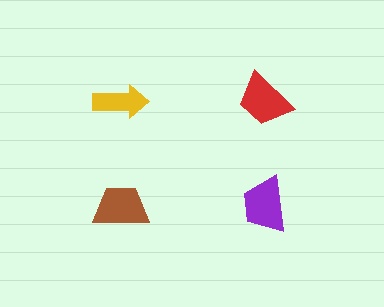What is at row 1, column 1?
A yellow arrow.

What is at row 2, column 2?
A purple trapezoid.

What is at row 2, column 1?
A brown trapezoid.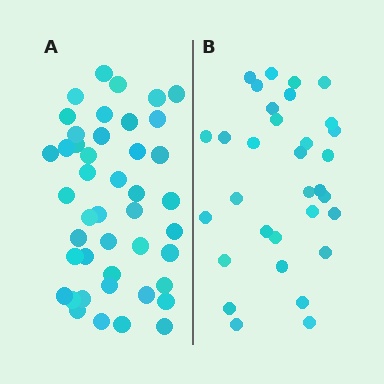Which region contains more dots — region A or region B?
Region A (the left region) has more dots.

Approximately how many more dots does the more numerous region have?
Region A has roughly 12 or so more dots than region B.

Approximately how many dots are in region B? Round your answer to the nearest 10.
About 30 dots. (The exact count is 32, which rounds to 30.)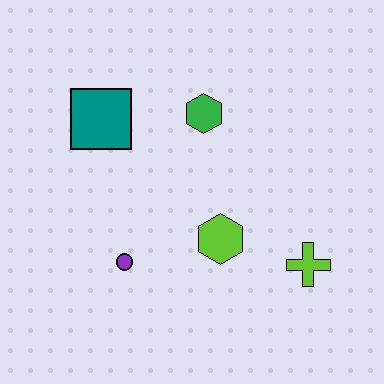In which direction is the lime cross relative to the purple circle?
The lime cross is to the right of the purple circle.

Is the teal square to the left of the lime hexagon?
Yes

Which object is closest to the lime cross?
The lime hexagon is closest to the lime cross.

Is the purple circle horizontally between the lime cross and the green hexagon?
No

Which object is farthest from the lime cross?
The teal square is farthest from the lime cross.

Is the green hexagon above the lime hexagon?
Yes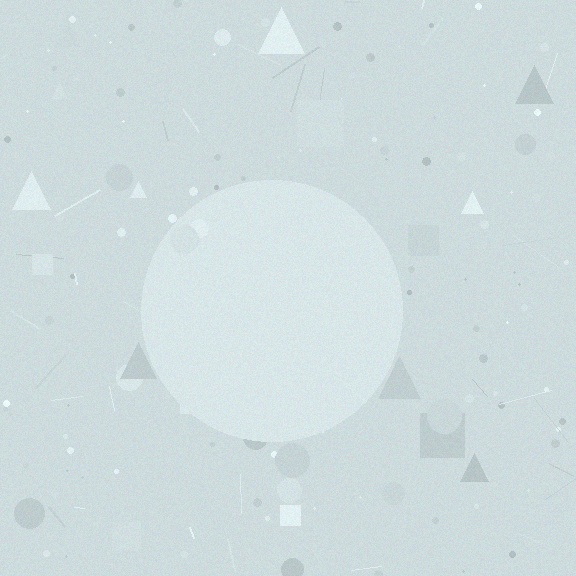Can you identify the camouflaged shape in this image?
The camouflaged shape is a circle.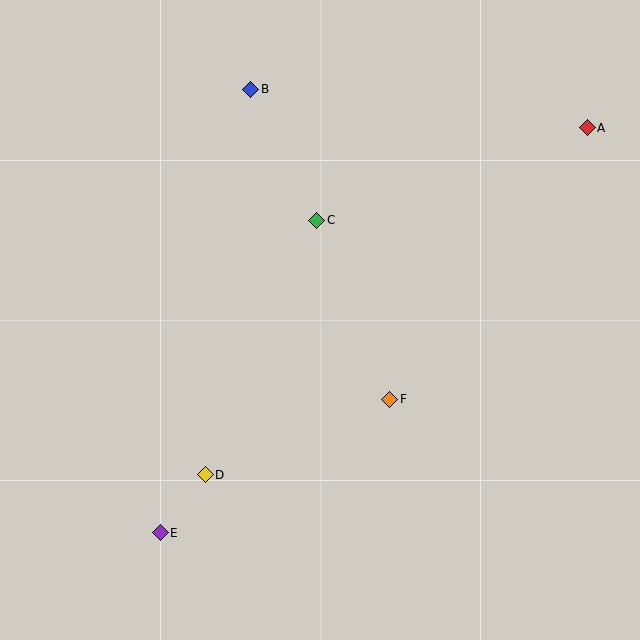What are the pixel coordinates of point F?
Point F is at (390, 399).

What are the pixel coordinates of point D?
Point D is at (205, 475).